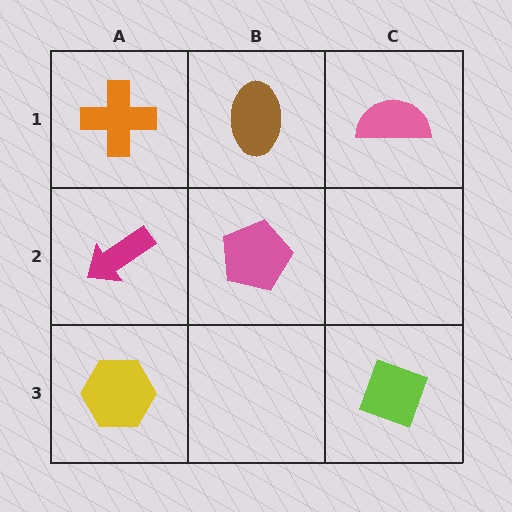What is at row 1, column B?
A brown ellipse.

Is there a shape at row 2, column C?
No, that cell is empty.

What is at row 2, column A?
A magenta arrow.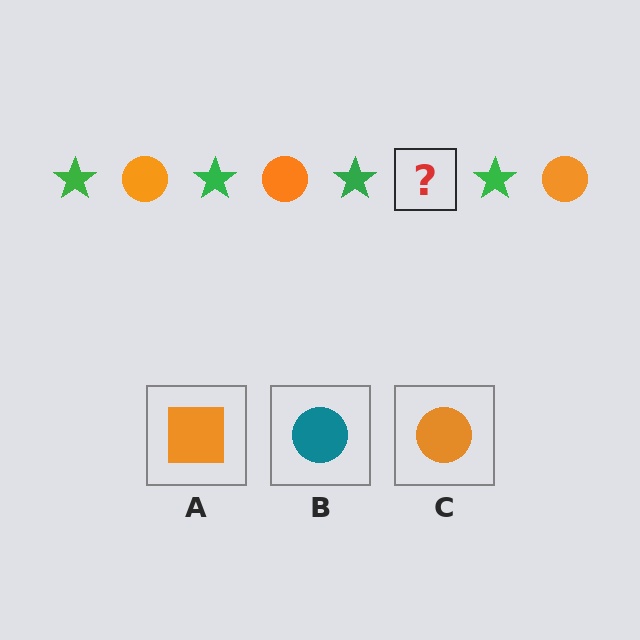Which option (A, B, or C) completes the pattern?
C.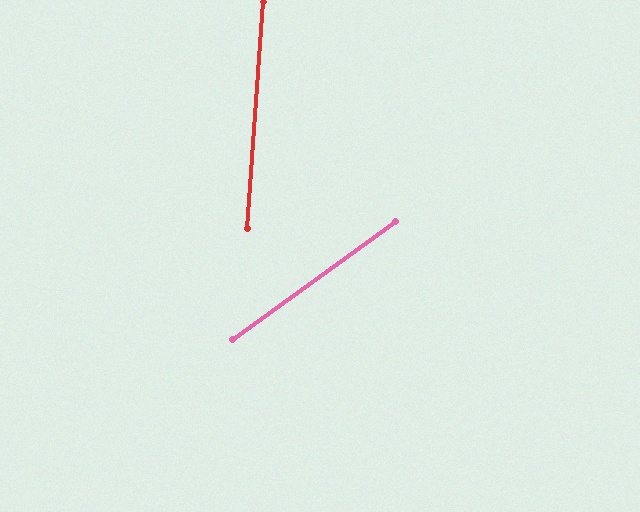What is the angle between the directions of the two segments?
Approximately 50 degrees.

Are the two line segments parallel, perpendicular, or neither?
Neither parallel nor perpendicular — they differ by about 50°.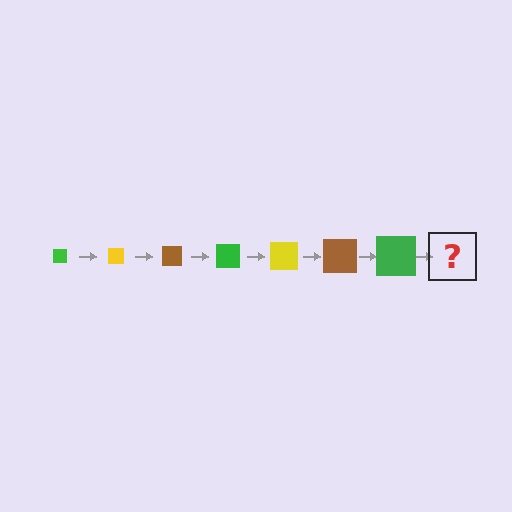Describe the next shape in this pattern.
It should be a yellow square, larger than the previous one.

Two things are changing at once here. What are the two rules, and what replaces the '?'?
The two rules are that the square grows larger each step and the color cycles through green, yellow, and brown. The '?' should be a yellow square, larger than the previous one.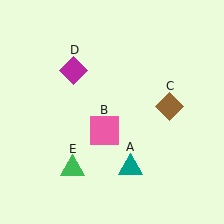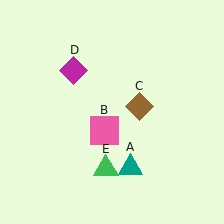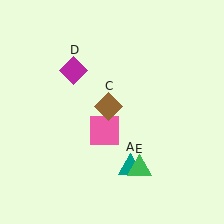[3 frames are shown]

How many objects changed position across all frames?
2 objects changed position: brown diamond (object C), green triangle (object E).